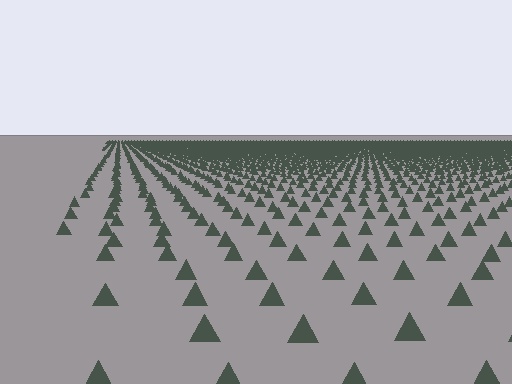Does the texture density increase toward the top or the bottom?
Density increases toward the top.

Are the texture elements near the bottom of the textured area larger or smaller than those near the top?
Larger. Near the bottom, elements are closer to the viewer and appear at a bigger on-screen size.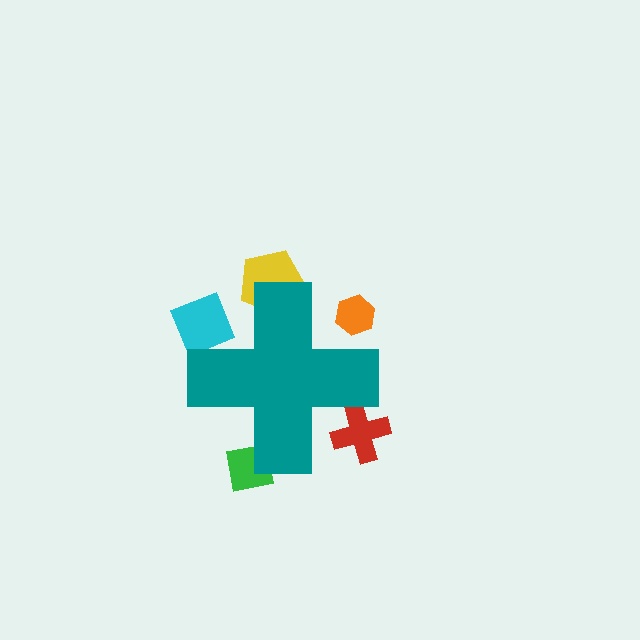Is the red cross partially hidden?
Yes, the red cross is partially hidden behind the teal cross.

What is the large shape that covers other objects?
A teal cross.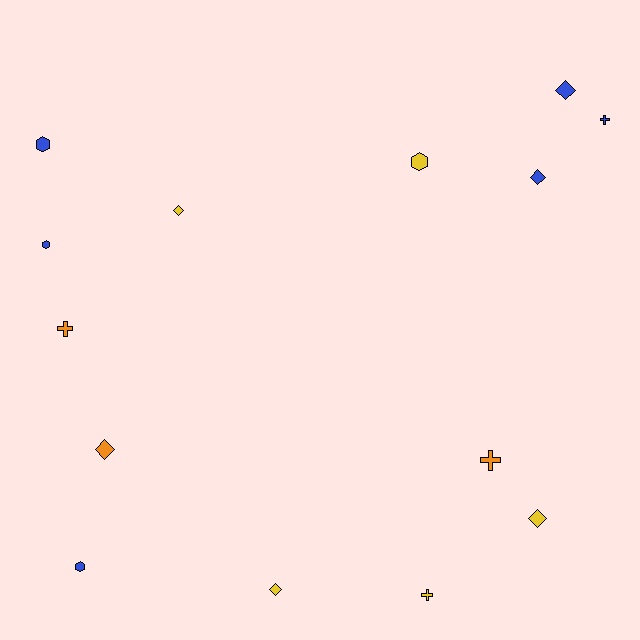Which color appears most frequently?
Blue, with 6 objects.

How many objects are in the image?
There are 14 objects.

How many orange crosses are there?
There are 2 orange crosses.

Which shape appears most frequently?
Diamond, with 6 objects.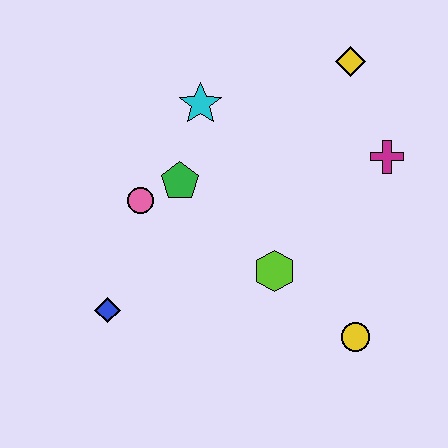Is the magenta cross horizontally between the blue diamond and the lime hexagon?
No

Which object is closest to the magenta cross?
The yellow diamond is closest to the magenta cross.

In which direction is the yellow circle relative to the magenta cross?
The yellow circle is below the magenta cross.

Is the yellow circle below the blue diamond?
Yes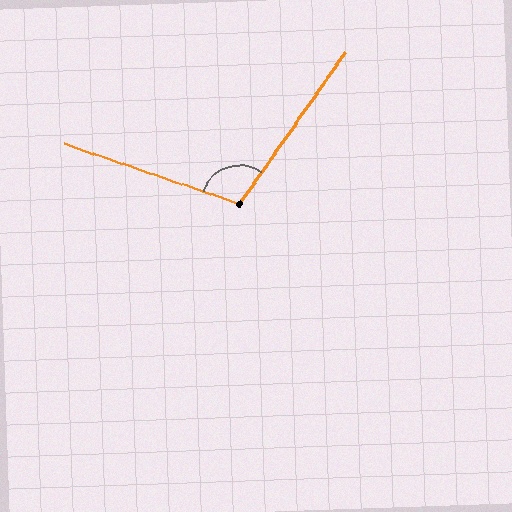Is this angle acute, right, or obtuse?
It is obtuse.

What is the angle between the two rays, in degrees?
Approximately 106 degrees.